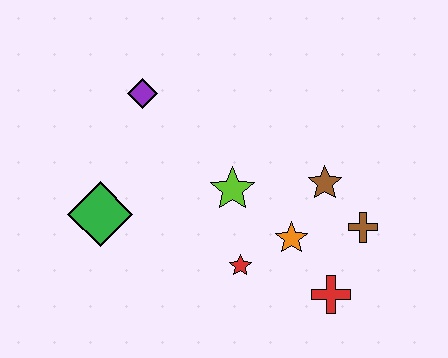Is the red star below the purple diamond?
Yes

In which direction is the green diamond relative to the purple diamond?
The green diamond is below the purple diamond.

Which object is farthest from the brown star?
The green diamond is farthest from the brown star.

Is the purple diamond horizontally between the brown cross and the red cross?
No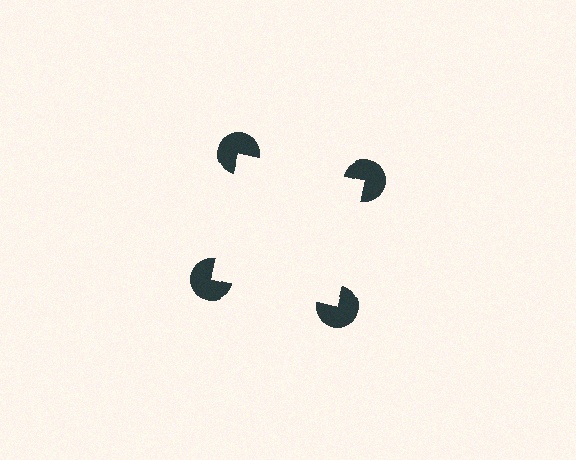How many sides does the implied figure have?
4 sides.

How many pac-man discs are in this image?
There are 4 — one at each vertex of the illusory square.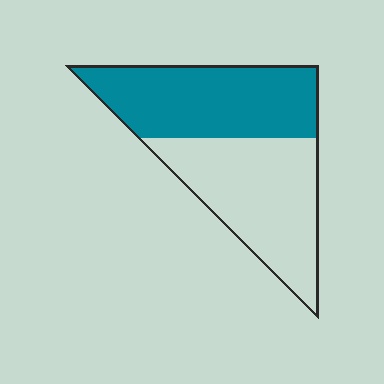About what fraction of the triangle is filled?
About one half (1/2).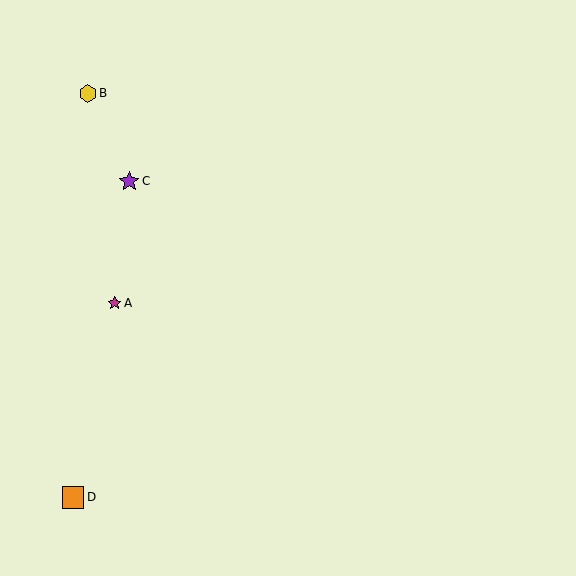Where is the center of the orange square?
The center of the orange square is at (73, 497).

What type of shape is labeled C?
Shape C is a purple star.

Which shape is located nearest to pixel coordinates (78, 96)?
The yellow hexagon (labeled B) at (88, 93) is nearest to that location.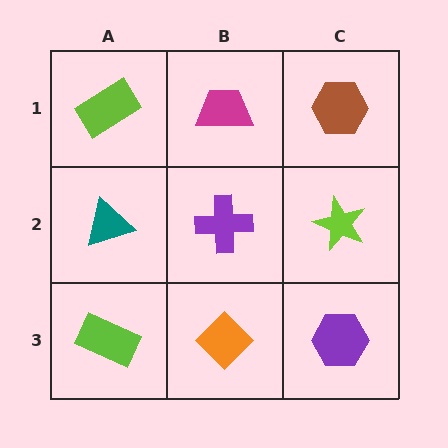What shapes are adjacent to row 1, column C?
A lime star (row 2, column C), a magenta trapezoid (row 1, column B).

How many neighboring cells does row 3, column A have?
2.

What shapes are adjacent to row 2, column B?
A magenta trapezoid (row 1, column B), an orange diamond (row 3, column B), a teal triangle (row 2, column A), a lime star (row 2, column C).